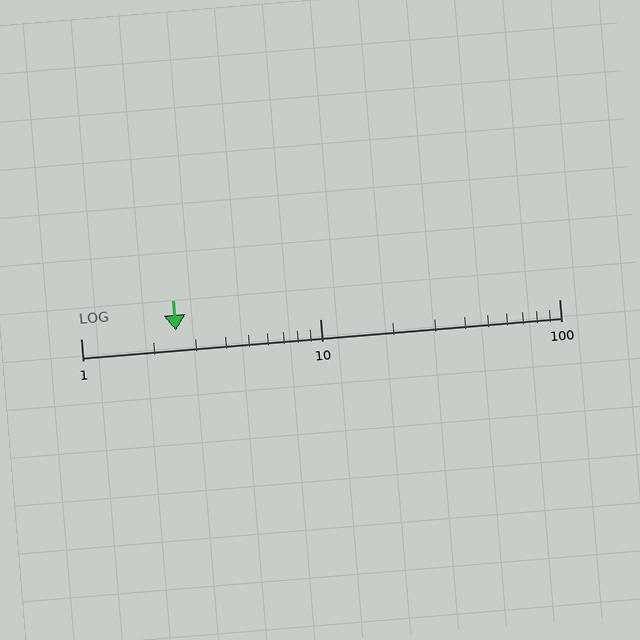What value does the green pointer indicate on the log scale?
The pointer indicates approximately 2.5.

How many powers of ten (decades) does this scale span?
The scale spans 2 decades, from 1 to 100.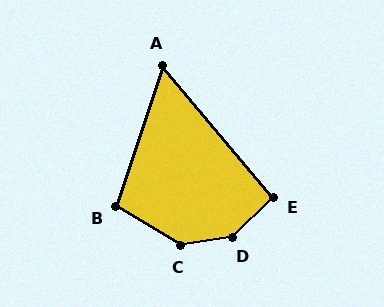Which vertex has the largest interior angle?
D, at approximately 146 degrees.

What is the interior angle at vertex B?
Approximately 103 degrees (obtuse).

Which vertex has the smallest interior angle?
A, at approximately 59 degrees.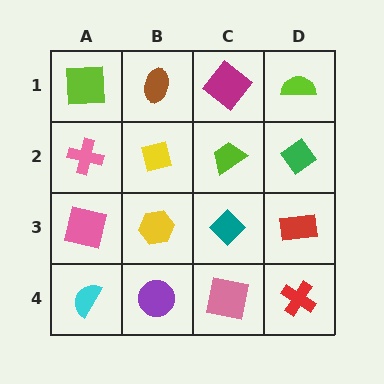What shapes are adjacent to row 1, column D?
A green diamond (row 2, column D), a magenta diamond (row 1, column C).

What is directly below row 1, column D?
A green diamond.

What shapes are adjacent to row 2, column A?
A lime square (row 1, column A), a pink square (row 3, column A), a yellow square (row 2, column B).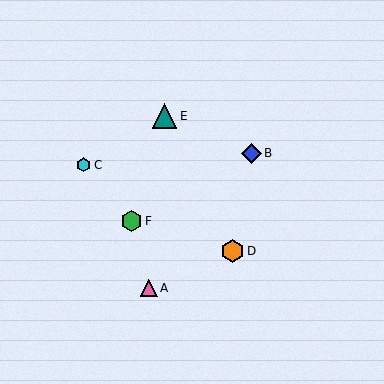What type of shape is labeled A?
Shape A is a pink triangle.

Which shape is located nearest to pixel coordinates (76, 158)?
The cyan hexagon (labeled C) at (84, 165) is nearest to that location.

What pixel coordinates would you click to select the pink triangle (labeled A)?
Click at (149, 288) to select the pink triangle A.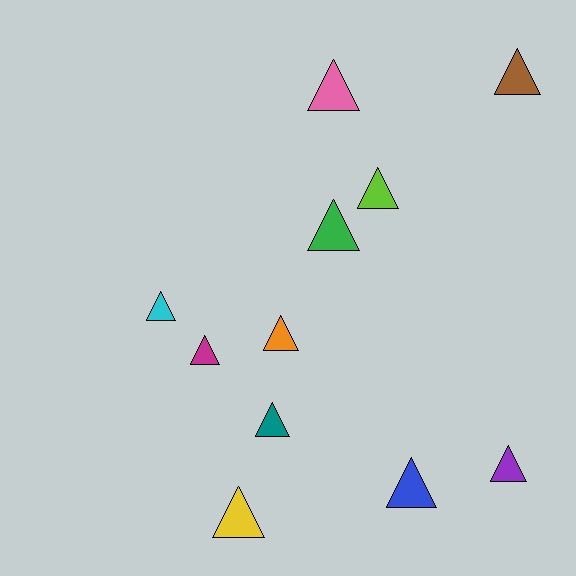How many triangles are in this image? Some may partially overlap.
There are 11 triangles.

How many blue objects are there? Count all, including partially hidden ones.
There is 1 blue object.